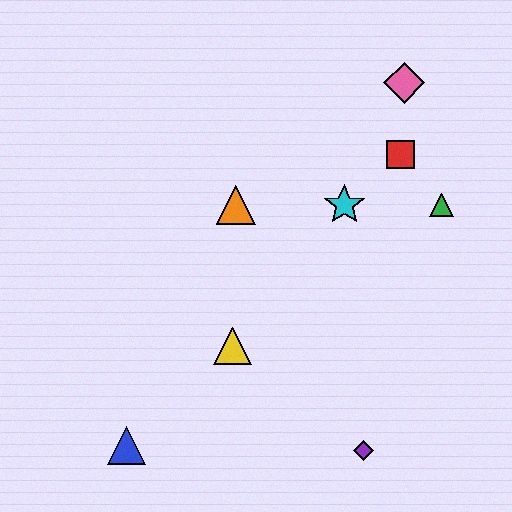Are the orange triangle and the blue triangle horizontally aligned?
No, the orange triangle is at y≈205 and the blue triangle is at y≈446.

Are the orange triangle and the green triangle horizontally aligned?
Yes, both are at y≈205.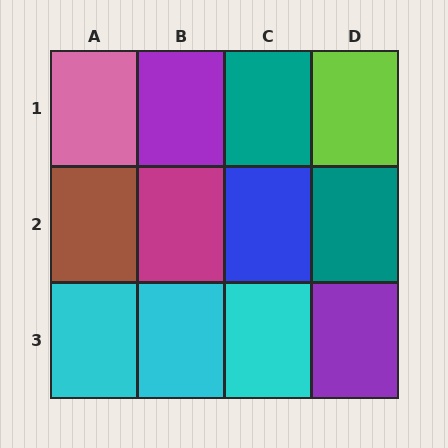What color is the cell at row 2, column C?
Blue.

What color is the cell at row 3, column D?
Purple.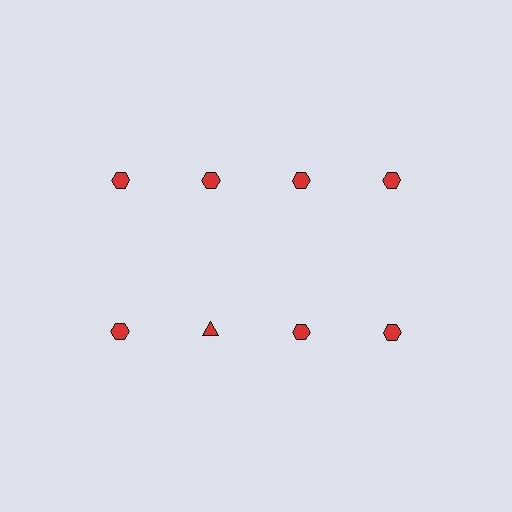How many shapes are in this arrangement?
There are 8 shapes arranged in a grid pattern.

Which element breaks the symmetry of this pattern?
The red triangle in the second row, second from left column breaks the symmetry. All other shapes are red hexagons.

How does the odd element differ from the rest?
It has a different shape: triangle instead of hexagon.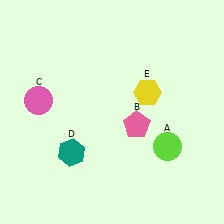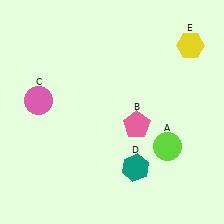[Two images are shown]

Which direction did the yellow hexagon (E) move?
The yellow hexagon (E) moved up.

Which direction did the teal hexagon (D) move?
The teal hexagon (D) moved right.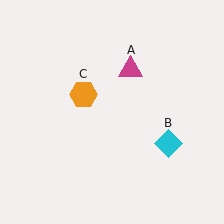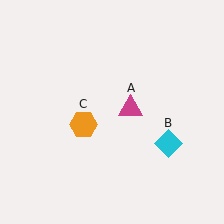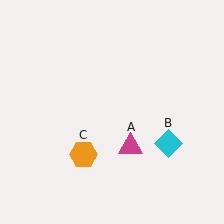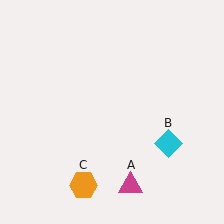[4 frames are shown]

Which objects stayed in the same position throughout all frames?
Cyan diamond (object B) remained stationary.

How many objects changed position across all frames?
2 objects changed position: magenta triangle (object A), orange hexagon (object C).